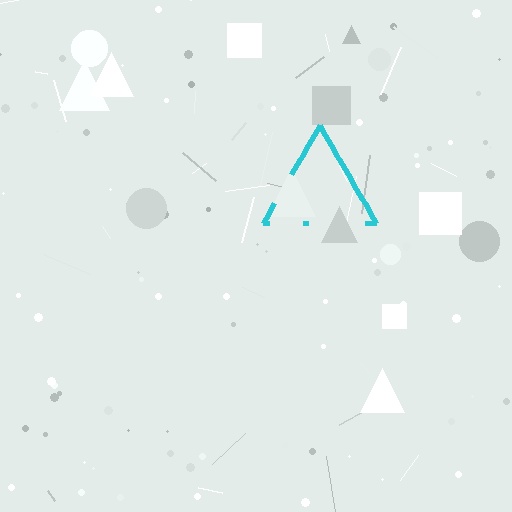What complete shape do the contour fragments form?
The contour fragments form a triangle.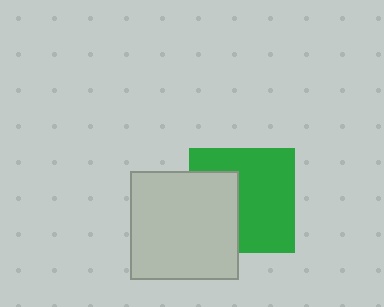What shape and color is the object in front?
The object in front is a light gray square.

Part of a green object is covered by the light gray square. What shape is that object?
It is a square.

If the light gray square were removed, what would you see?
You would see the complete green square.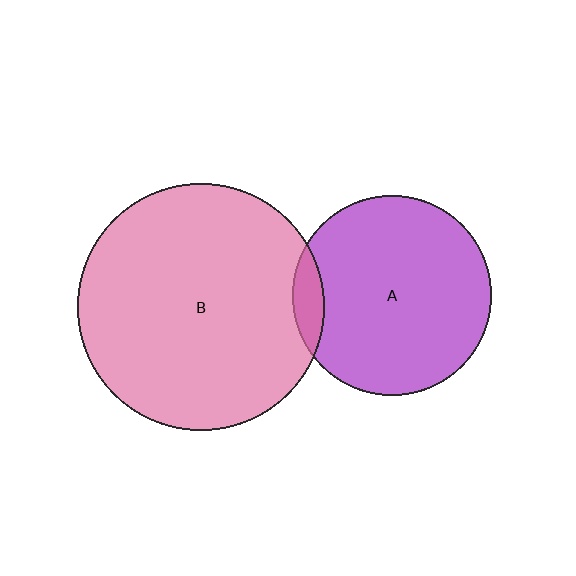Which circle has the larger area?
Circle B (pink).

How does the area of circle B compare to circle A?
Approximately 1.5 times.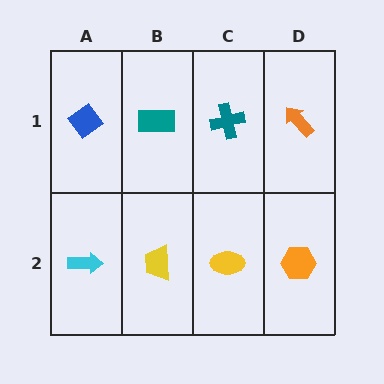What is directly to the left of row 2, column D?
A yellow ellipse.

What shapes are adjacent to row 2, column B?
A teal rectangle (row 1, column B), a cyan arrow (row 2, column A), a yellow ellipse (row 2, column C).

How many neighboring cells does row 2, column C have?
3.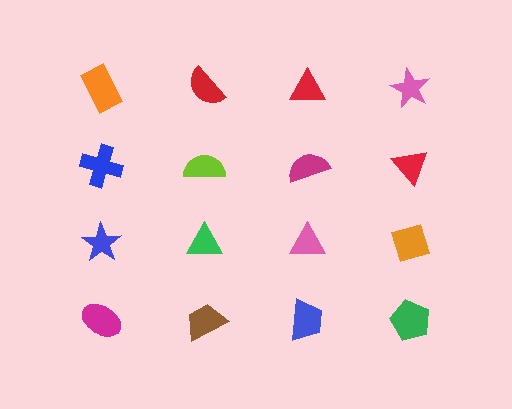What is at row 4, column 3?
A blue trapezoid.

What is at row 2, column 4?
A red triangle.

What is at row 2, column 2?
A lime semicircle.